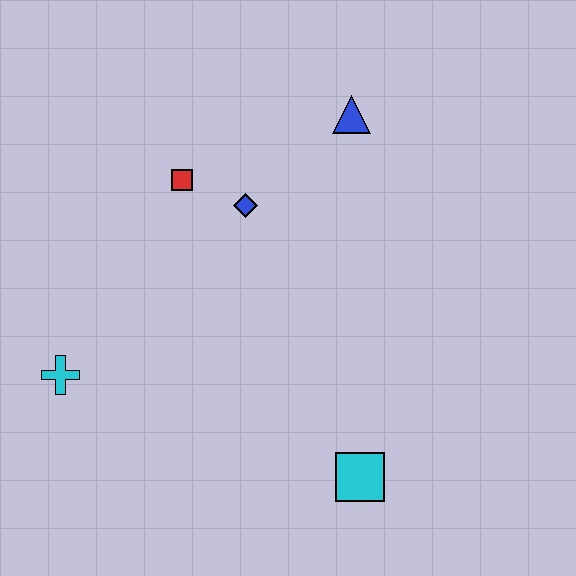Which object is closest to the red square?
The blue diamond is closest to the red square.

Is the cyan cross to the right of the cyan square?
No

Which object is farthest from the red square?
The cyan square is farthest from the red square.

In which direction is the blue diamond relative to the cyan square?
The blue diamond is above the cyan square.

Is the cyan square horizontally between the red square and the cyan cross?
No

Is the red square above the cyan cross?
Yes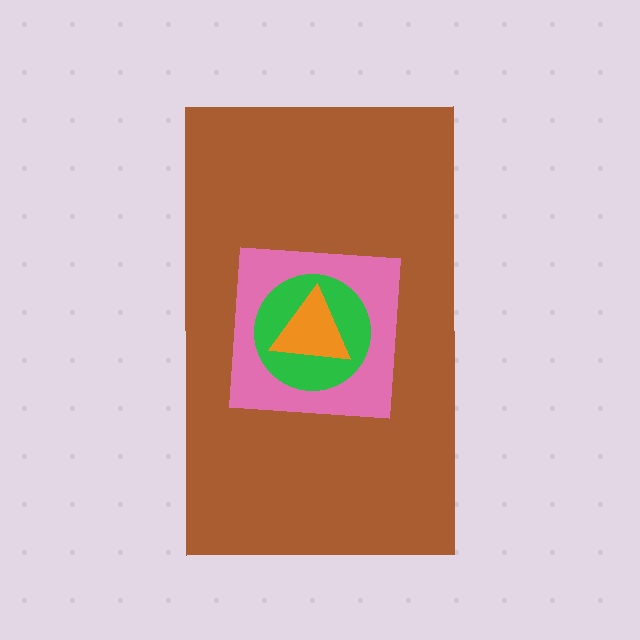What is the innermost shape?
The orange triangle.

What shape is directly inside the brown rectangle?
The pink square.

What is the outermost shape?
The brown rectangle.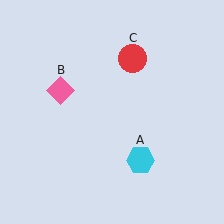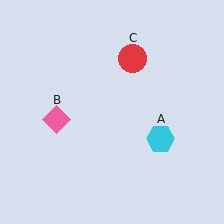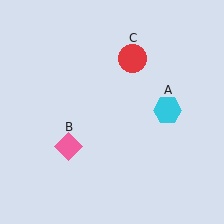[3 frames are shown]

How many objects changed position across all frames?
2 objects changed position: cyan hexagon (object A), pink diamond (object B).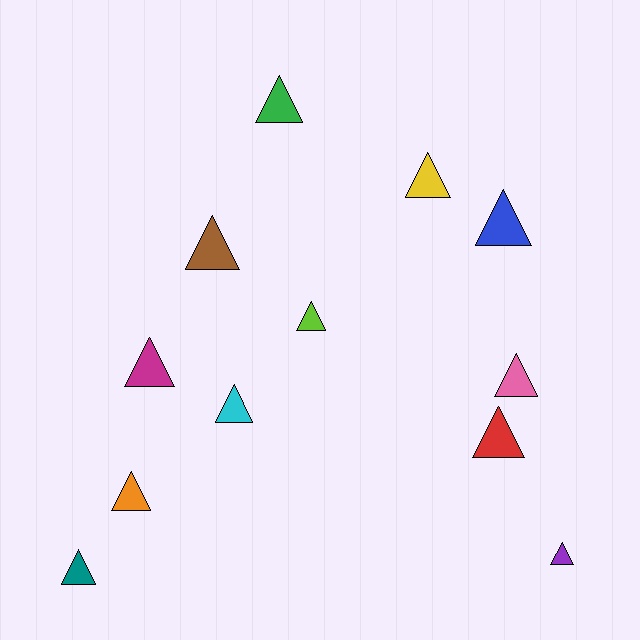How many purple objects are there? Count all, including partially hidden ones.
There is 1 purple object.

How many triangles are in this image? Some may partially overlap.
There are 12 triangles.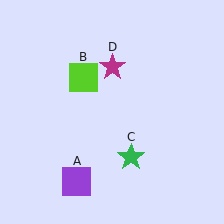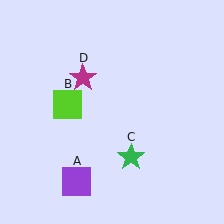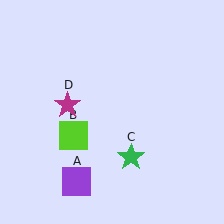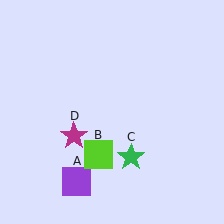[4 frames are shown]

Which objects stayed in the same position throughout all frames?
Purple square (object A) and green star (object C) remained stationary.